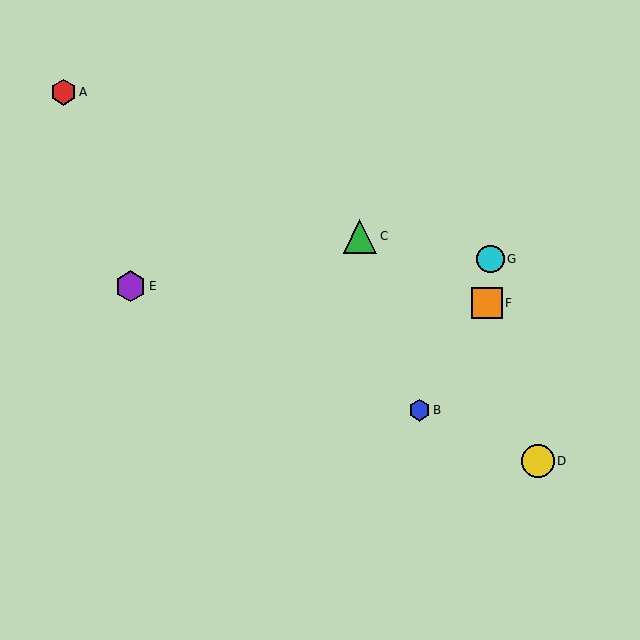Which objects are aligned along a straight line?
Objects B, D, E are aligned along a straight line.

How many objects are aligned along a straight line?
3 objects (B, D, E) are aligned along a straight line.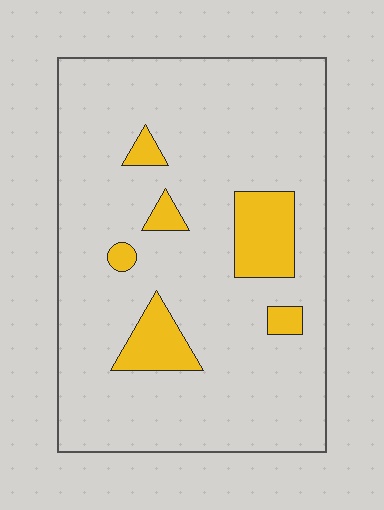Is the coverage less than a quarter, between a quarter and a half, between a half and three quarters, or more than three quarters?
Less than a quarter.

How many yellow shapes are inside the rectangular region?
6.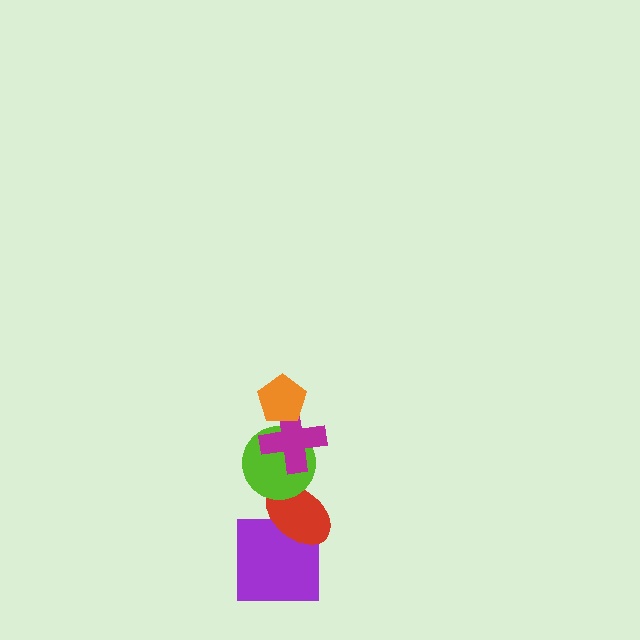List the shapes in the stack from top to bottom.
From top to bottom: the orange pentagon, the magenta cross, the lime circle, the red ellipse, the purple square.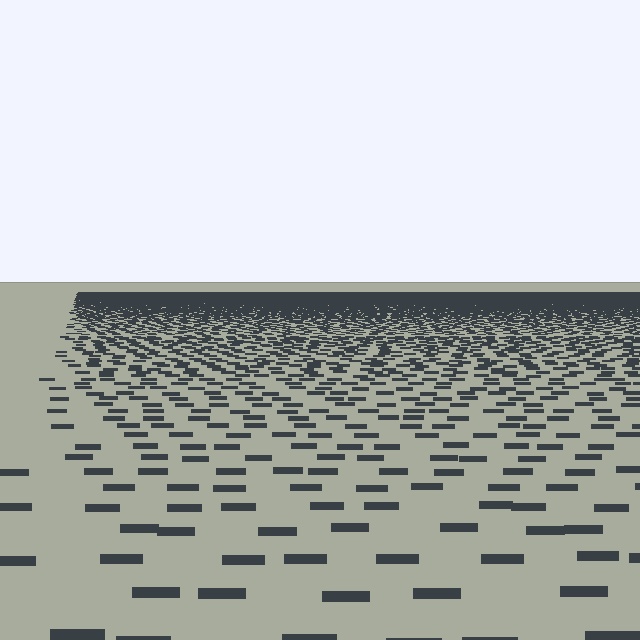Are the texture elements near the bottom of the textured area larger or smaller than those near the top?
Larger. Near the bottom, elements are closer to the viewer and appear at a bigger on-screen size.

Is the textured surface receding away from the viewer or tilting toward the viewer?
The surface is receding away from the viewer. Texture elements get smaller and denser toward the top.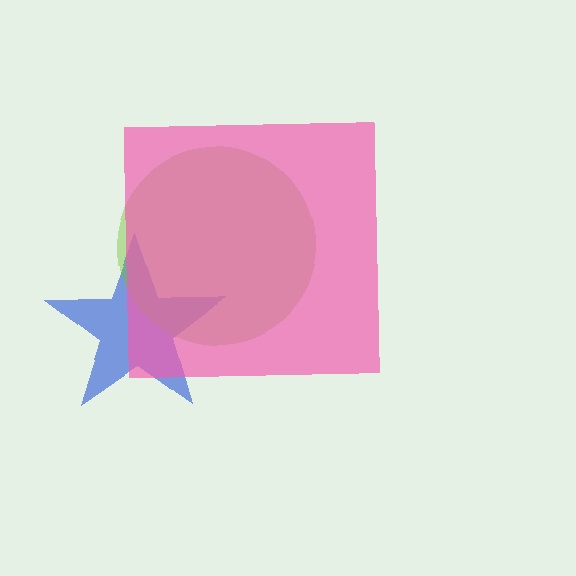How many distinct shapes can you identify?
There are 3 distinct shapes: a blue star, a lime circle, a pink square.